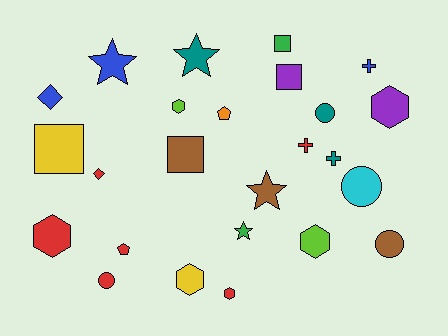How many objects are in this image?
There are 25 objects.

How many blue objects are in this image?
There are 3 blue objects.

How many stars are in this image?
There are 4 stars.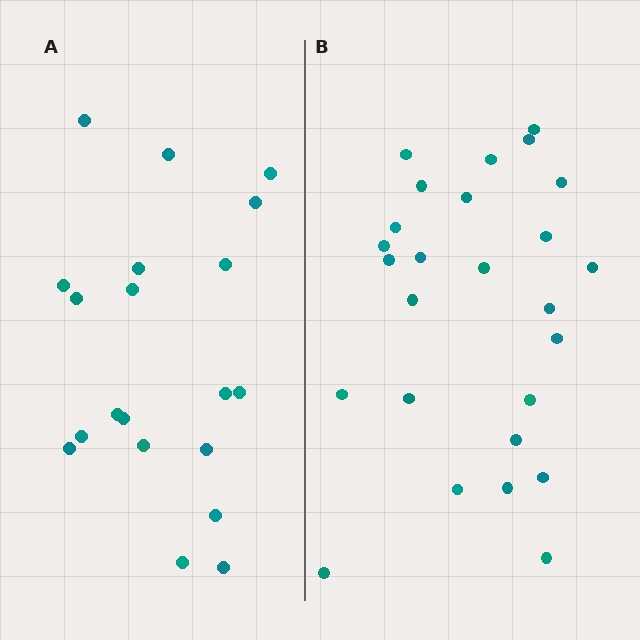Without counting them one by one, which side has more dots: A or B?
Region B (the right region) has more dots.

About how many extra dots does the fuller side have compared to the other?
Region B has about 6 more dots than region A.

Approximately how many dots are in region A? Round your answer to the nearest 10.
About 20 dots.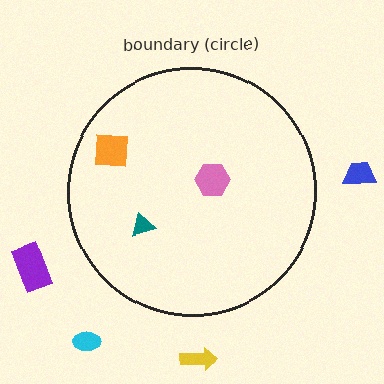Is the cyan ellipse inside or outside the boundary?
Outside.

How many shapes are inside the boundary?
3 inside, 4 outside.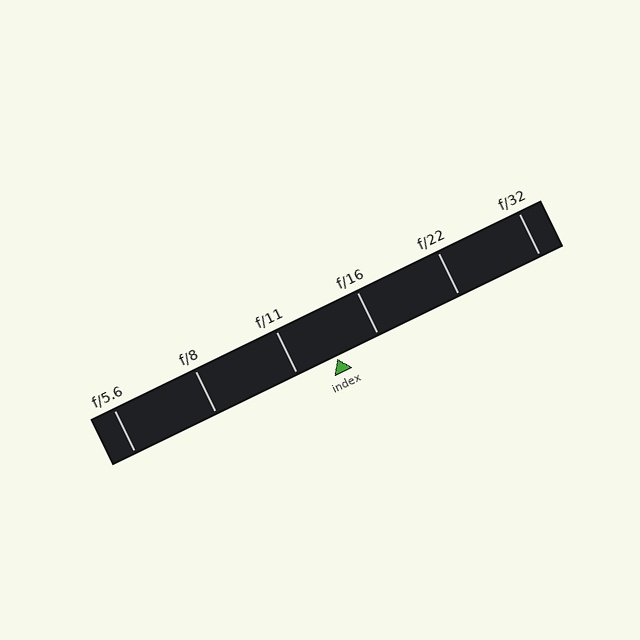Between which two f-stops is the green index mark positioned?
The index mark is between f/11 and f/16.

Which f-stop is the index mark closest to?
The index mark is closest to f/11.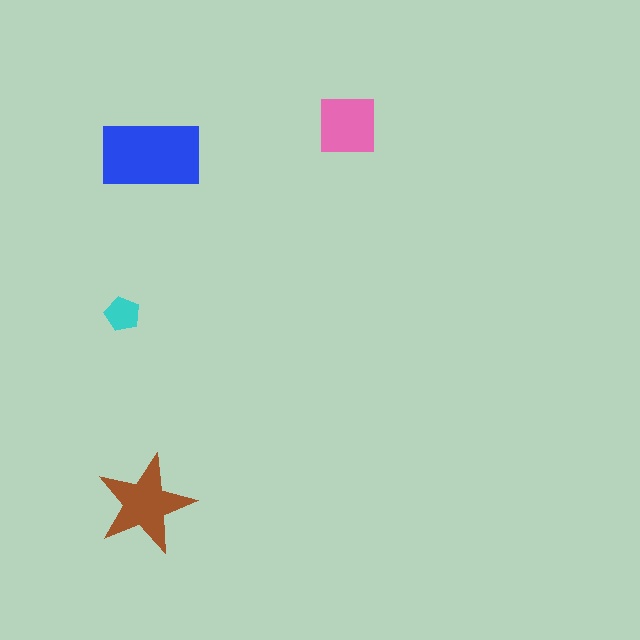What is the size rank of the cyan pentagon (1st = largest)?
4th.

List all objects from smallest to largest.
The cyan pentagon, the pink square, the brown star, the blue rectangle.